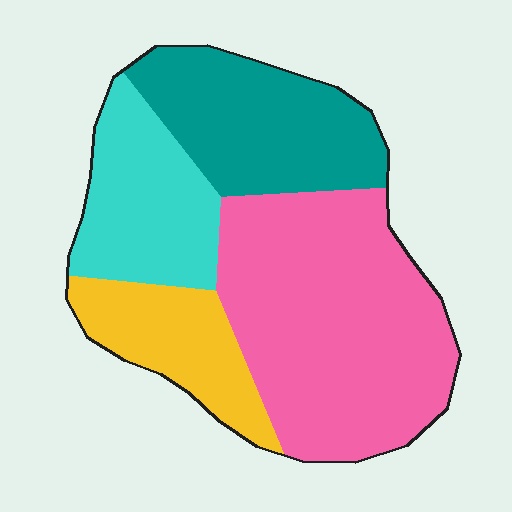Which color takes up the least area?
Yellow, at roughly 15%.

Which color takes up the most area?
Pink, at roughly 45%.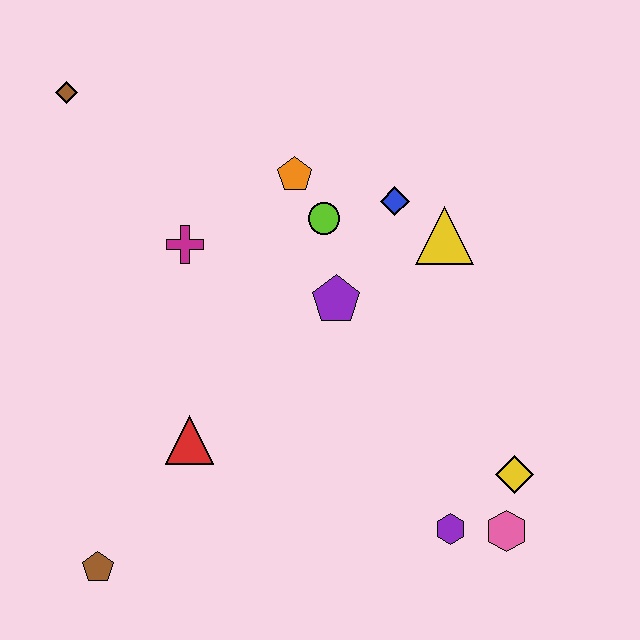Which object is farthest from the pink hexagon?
The brown diamond is farthest from the pink hexagon.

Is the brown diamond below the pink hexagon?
No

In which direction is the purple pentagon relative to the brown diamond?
The purple pentagon is to the right of the brown diamond.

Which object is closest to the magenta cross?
The orange pentagon is closest to the magenta cross.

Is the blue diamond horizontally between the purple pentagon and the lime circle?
No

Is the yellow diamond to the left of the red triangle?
No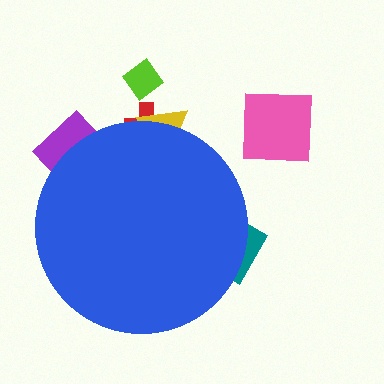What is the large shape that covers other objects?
A blue circle.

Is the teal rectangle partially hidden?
Yes, the teal rectangle is partially hidden behind the blue circle.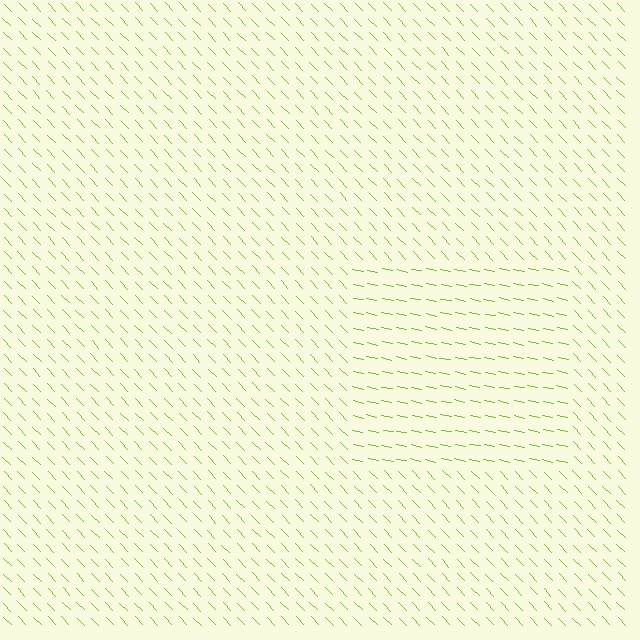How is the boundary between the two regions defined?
The boundary is defined purely by a change in line orientation (approximately 34 degrees difference). All lines are the same color and thickness.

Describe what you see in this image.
The image is filled with small lime line segments. A rectangle region in the image has lines oriented differently from the surrounding lines, creating a visible texture boundary.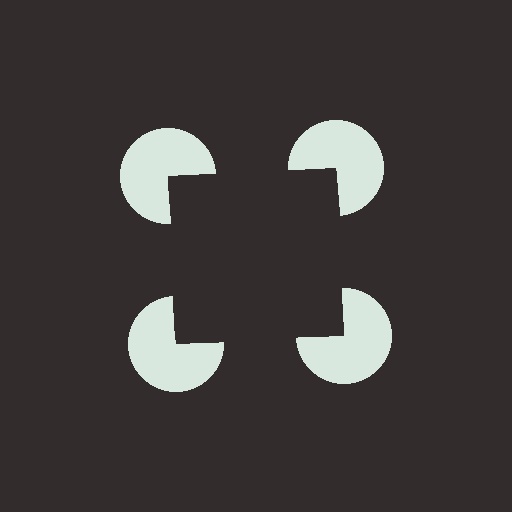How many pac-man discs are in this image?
There are 4 — one at each vertex of the illusory square.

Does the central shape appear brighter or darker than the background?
It typically appears slightly darker than the background, even though no actual brightness change is drawn.